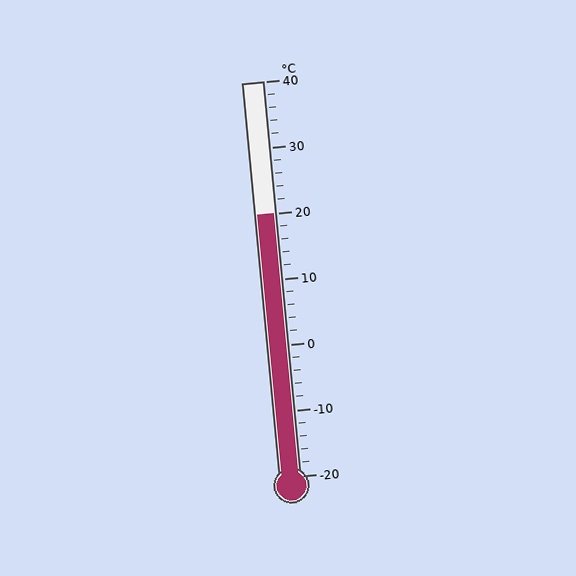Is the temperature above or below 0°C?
The temperature is above 0°C.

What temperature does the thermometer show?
The thermometer shows approximately 20°C.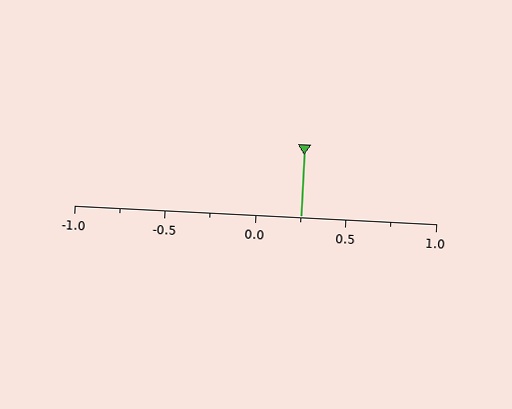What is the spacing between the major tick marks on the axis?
The major ticks are spaced 0.5 apart.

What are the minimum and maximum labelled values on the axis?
The axis runs from -1.0 to 1.0.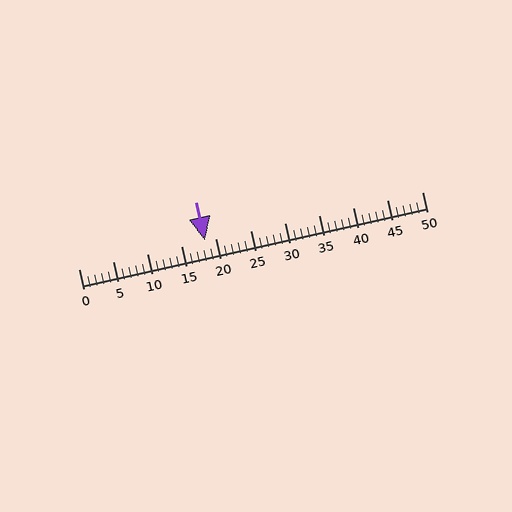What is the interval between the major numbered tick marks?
The major tick marks are spaced 5 units apart.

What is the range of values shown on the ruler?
The ruler shows values from 0 to 50.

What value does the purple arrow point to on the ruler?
The purple arrow points to approximately 18.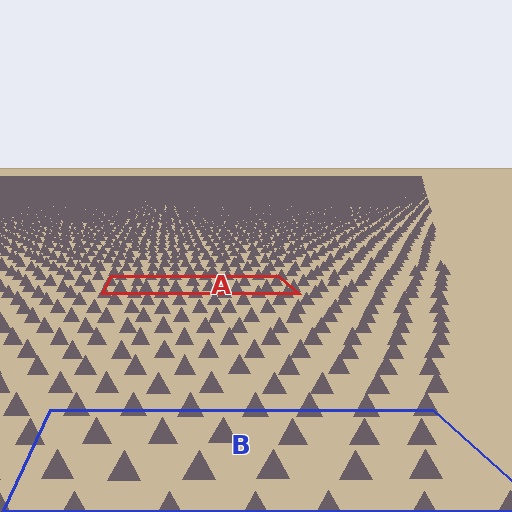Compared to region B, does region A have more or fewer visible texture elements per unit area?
Region A has more texture elements per unit area — they are packed more densely because it is farther away.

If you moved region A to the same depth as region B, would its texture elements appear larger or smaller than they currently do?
They would appear larger. At a closer depth, the same texture elements are projected at a bigger on-screen size.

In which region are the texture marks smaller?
The texture marks are smaller in region A, because it is farther away.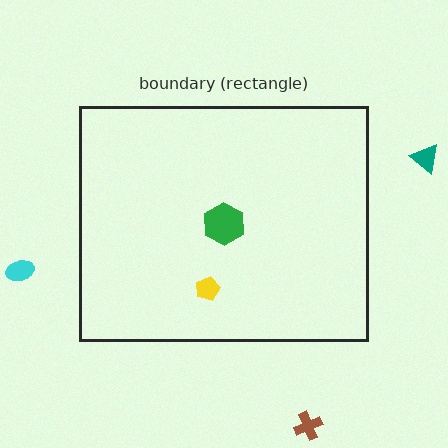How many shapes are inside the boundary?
2 inside, 3 outside.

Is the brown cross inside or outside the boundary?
Outside.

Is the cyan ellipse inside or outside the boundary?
Outside.